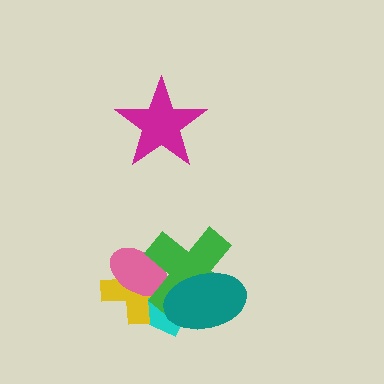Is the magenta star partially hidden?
No, no other shape covers it.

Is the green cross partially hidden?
Yes, it is partially covered by another shape.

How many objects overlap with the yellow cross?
3 objects overlap with the yellow cross.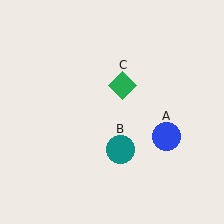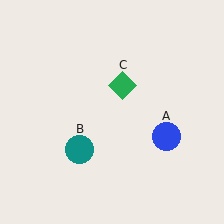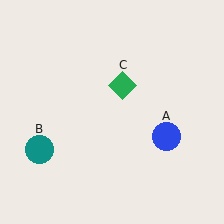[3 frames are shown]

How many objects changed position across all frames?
1 object changed position: teal circle (object B).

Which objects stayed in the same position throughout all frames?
Blue circle (object A) and green diamond (object C) remained stationary.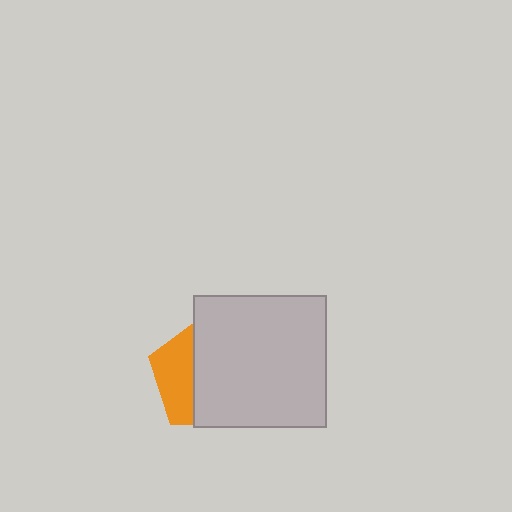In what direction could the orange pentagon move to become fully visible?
The orange pentagon could move left. That would shift it out from behind the light gray square entirely.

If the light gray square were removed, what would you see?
You would see the complete orange pentagon.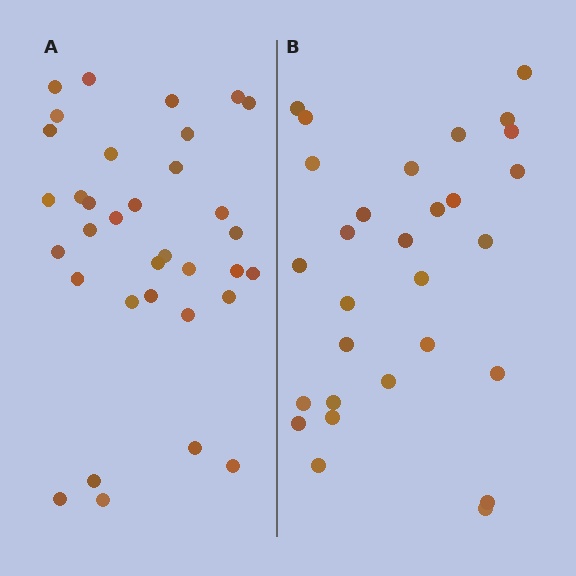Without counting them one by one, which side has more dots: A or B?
Region A (the left region) has more dots.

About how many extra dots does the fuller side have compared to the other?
Region A has about 5 more dots than region B.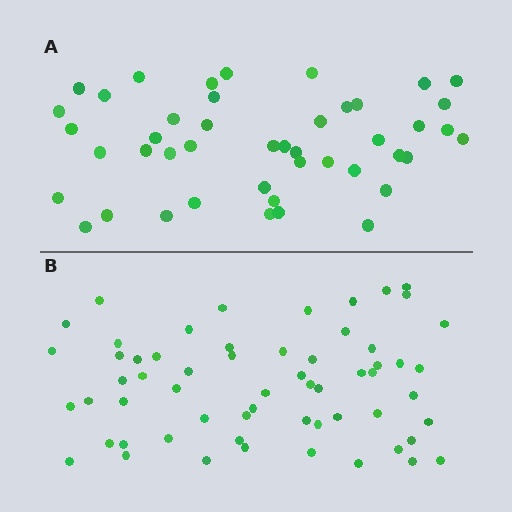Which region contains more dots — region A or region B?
Region B (the bottom region) has more dots.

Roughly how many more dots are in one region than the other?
Region B has approximately 15 more dots than region A.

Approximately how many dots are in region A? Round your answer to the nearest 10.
About 40 dots. (The exact count is 45, which rounds to 40.)